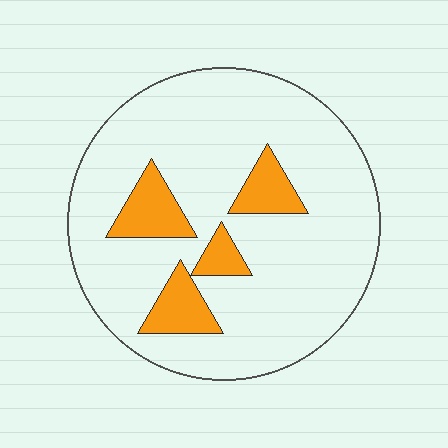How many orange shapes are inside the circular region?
4.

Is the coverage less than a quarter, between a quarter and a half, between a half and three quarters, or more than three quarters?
Less than a quarter.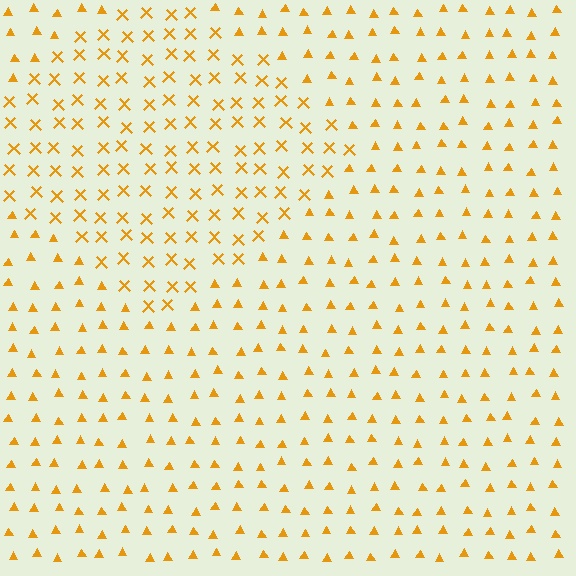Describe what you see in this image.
The image is filled with small orange elements arranged in a uniform grid. A diamond-shaped region contains X marks, while the surrounding area contains triangles. The boundary is defined purely by the change in element shape.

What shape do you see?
I see a diamond.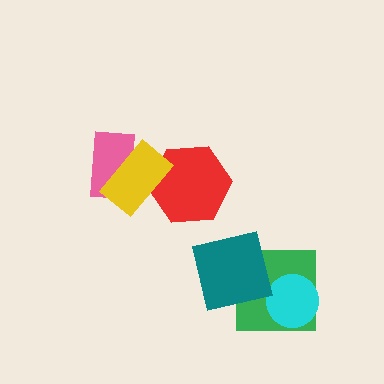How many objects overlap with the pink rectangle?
1 object overlaps with the pink rectangle.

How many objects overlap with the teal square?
1 object overlaps with the teal square.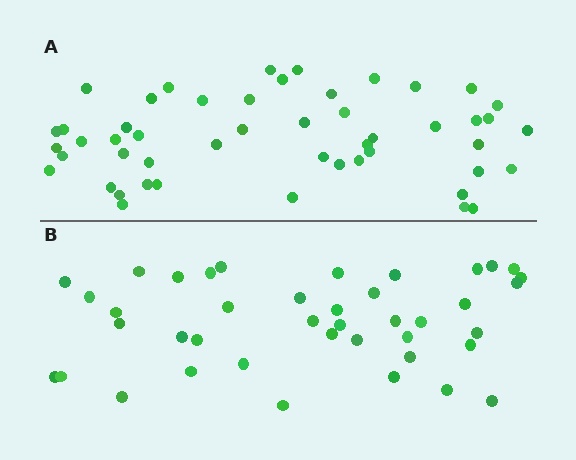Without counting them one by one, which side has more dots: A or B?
Region A (the top region) has more dots.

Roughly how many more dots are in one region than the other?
Region A has roughly 8 or so more dots than region B.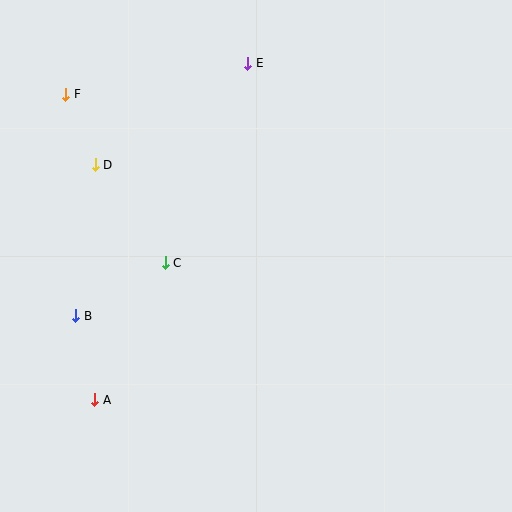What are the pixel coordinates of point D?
Point D is at (95, 165).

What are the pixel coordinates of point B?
Point B is at (76, 316).